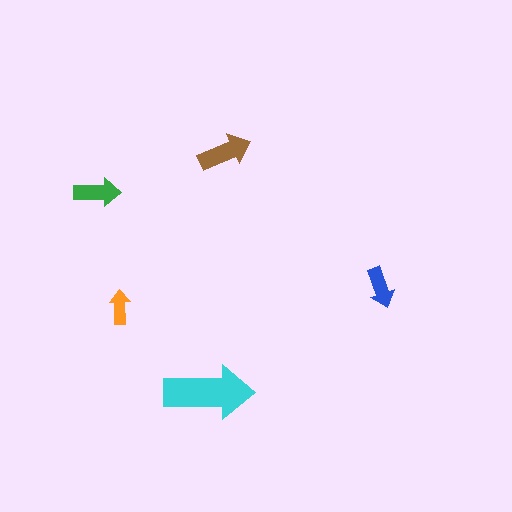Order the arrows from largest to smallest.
the cyan one, the brown one, the green one, the blue one, the orange one.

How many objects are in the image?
There are 5 objects in the image.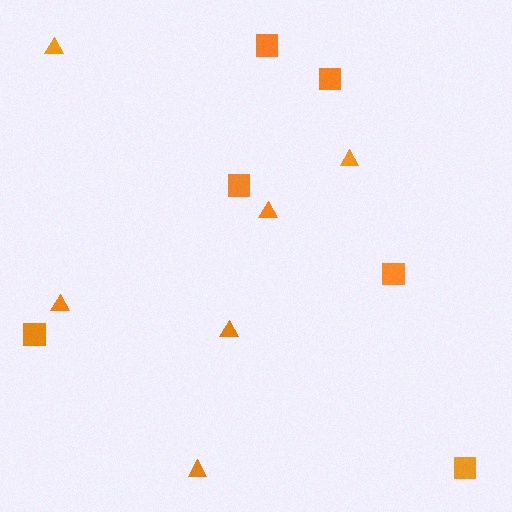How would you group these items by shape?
There are 2 groups: one group of triangles (6) and one group of squares (6).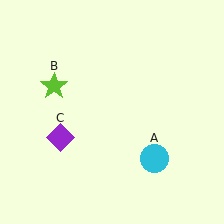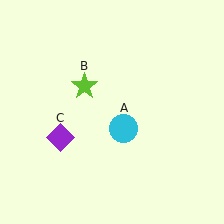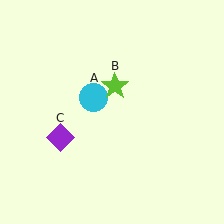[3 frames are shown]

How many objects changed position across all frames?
2 objects changed position: cyan circle (object A), lime star (object B).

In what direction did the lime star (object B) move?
The lime star (object B) moved right.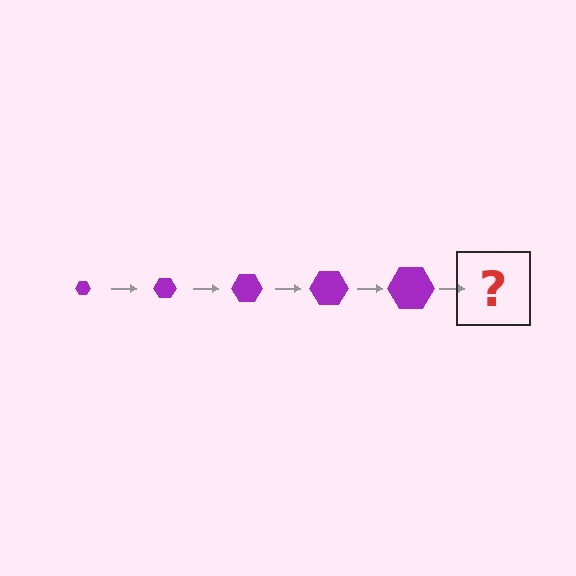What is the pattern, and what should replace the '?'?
The pattern is that the hexagon gets progressively larger each step. The '?' should be a purple hexagon, larger than the previous one.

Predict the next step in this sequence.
The next step is a purple hexagon, larger than the previous one.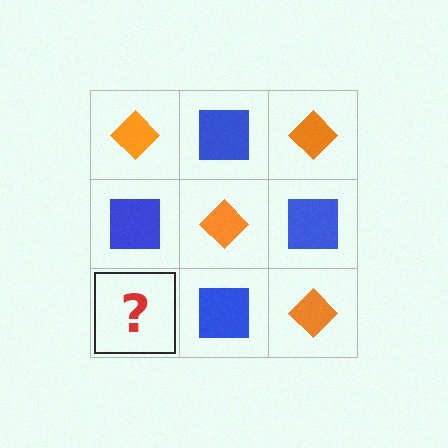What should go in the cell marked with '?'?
The missing cell should contain an orange diamond.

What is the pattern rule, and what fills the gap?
The rule is that it alternates orange diamond and blue square in a checkerboard pattern. The gap should be filled with an orange diamond.